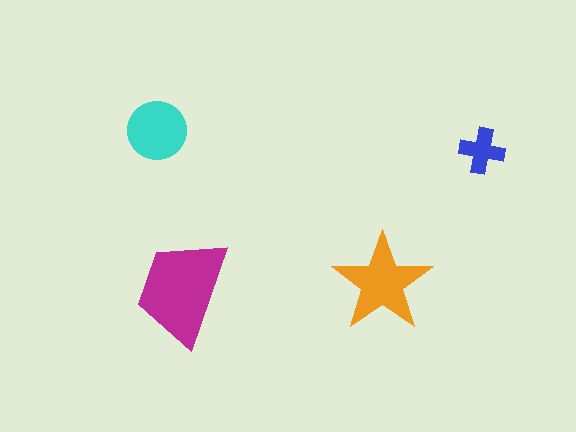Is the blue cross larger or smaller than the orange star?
Smaller.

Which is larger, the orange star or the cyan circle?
The orange star.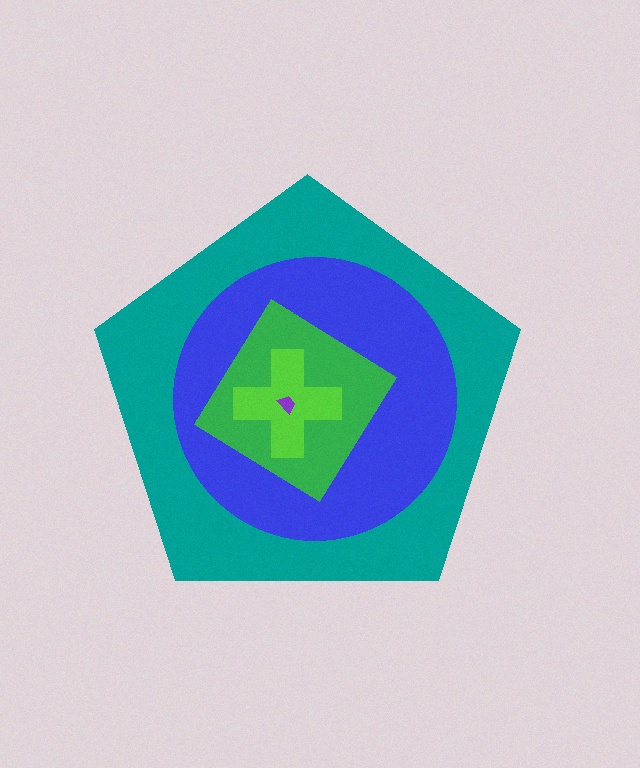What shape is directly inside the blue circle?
The green diamond.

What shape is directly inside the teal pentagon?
The blue circle.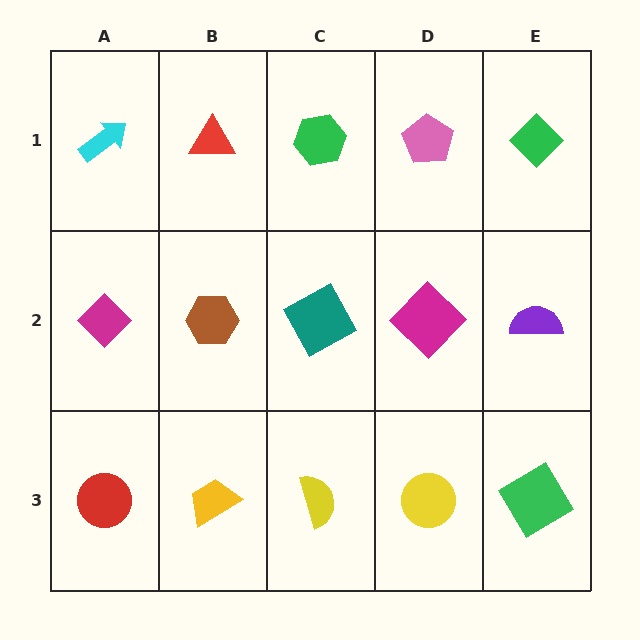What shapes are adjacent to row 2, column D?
A pink pentagon (row 1, column D), a yellow circle (row 3, column D), a teal square (row 2, column C), a purple semicircle (row 2, column E).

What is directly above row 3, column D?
A magenta diamond.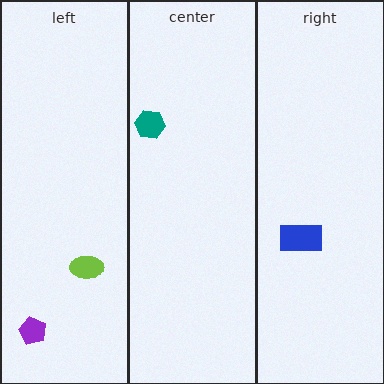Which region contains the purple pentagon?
The left region.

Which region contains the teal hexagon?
The center region.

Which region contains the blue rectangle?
The right region.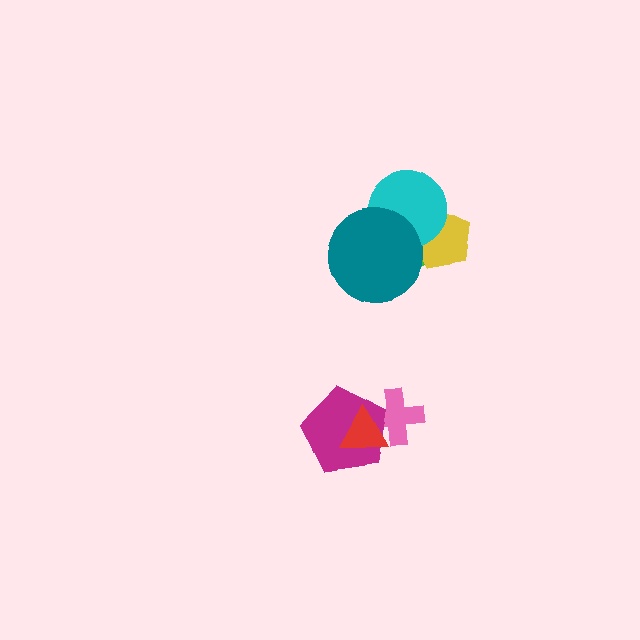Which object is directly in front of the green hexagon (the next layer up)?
The yellow pentagon is directly in front of the green hexagon.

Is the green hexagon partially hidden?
Yes, it is partially covered by another shape.